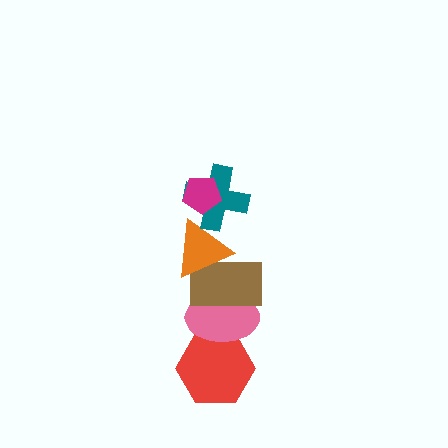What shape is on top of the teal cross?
The magenta pentagon is on top of the teal cross.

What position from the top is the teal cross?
The teal cross is 2nd from the top.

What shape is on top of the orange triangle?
The teal cross is on top of the orange triangle.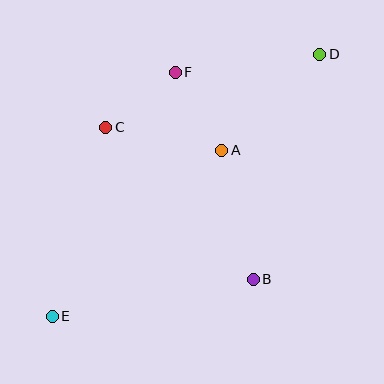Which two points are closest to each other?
Points C and F are closest to each other.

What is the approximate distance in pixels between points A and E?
The distance between A and E is approximately 237 pixels.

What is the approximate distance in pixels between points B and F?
The distance between B and F is approximately 221 pixels.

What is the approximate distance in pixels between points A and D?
The distance between A and D is approximately 137 pixels.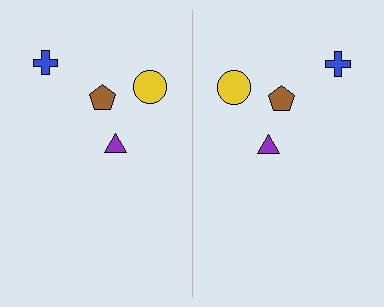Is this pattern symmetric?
Yes, this pattern has bilateral (reflection) symmetry.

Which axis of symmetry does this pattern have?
The pattern has a vertical axis of symmetry running through the center of the image.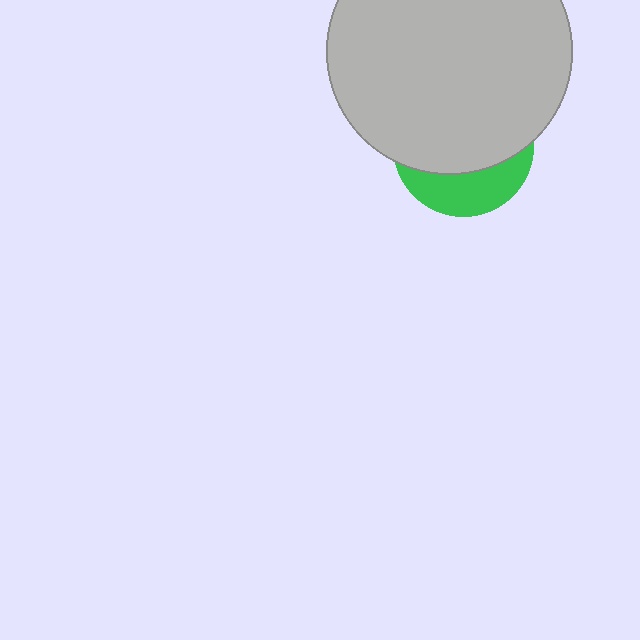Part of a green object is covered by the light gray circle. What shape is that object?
It is a circle.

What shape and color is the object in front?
The object in front is a light gray circle.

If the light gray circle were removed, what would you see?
You would see the complete green circle.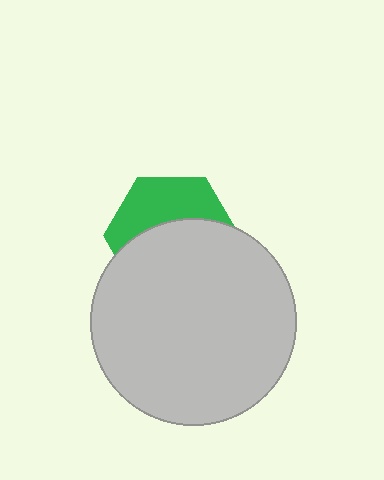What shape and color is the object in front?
The object in front is a light gray circle.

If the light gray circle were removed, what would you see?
You would see the complete green hexagon.